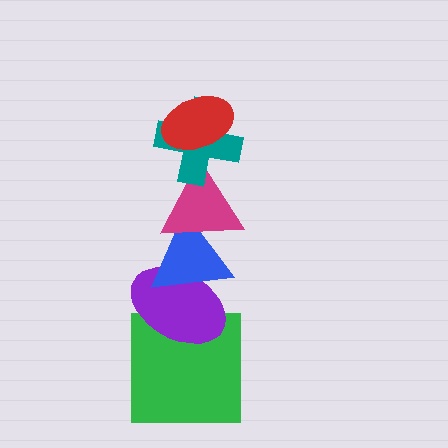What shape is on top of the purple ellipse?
The blue triangle is on top of the purple ellipse.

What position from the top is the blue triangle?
The blue triangle is 4th from the top.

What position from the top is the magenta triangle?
The magenta triangle is 3rd from the top.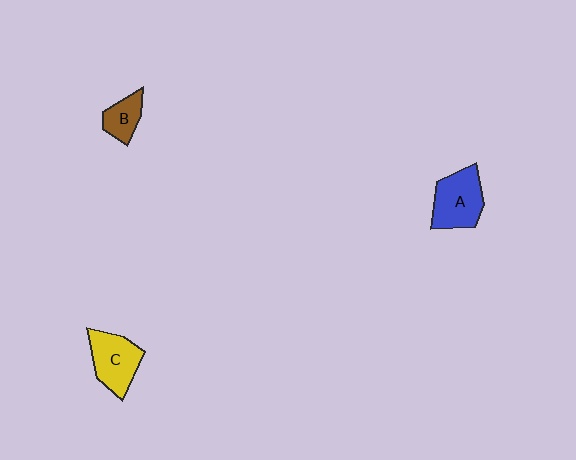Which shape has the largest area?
Shape A (blue).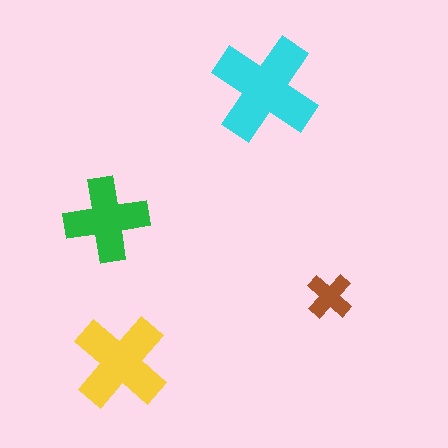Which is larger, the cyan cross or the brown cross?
The cyan one.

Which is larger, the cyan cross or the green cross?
The cyan one.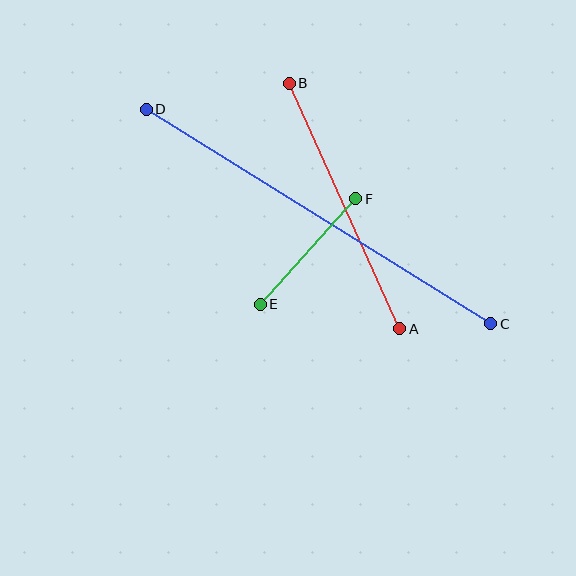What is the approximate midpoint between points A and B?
The midpoint is at approximately (345, 206) pixels.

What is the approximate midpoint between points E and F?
The midpoint is at approximately (308, 252) pixels.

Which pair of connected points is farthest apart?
Points C and D are farthest apart.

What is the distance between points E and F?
The distance is approximately 142 pixels.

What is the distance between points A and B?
The distance is approximately 269 pixels.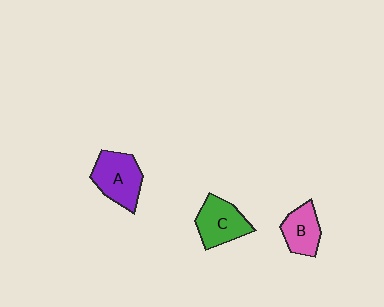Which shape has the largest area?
Shape A (purple).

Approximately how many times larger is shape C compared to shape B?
Approximately 1.3 times.